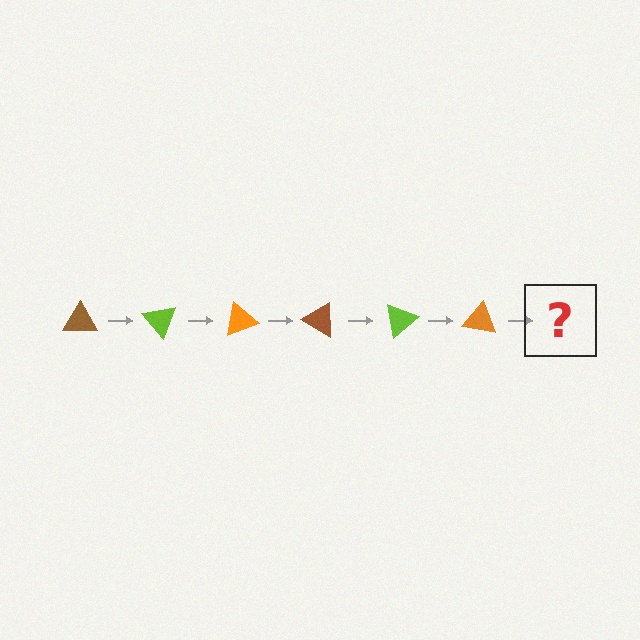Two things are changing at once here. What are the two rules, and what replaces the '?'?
The two rules are that it rotates 50 degrees each step and the color cycles through brown, lime, and orange. The '?' should be a brown triangle, rotated 300 degrees from the start.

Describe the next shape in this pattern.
It should be a brown triangle, rotated 300 degrees from the start.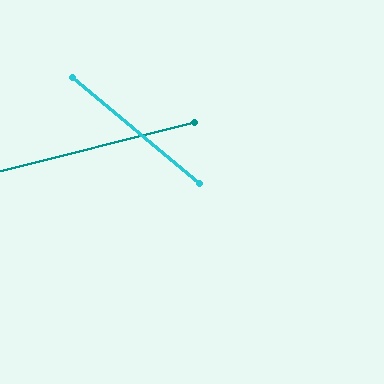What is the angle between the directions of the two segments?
Approximately 54 degrees.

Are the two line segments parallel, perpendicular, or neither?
Neither parallel nor perpendicular — they differ by about 54°.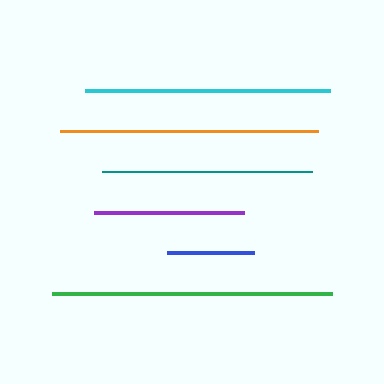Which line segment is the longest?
The green line is the longest at approximately 280 pixels.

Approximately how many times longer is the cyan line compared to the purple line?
The cyan line is approximately 1.6 times the length of the purple line.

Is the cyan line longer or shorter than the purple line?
The cyan line is longer than the purple line.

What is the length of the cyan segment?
The cyan segment is approximately 245 pixels long.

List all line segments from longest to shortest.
From longest to shortest: green, orange, cyan, teal, purple, blue.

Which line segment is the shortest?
The blue line is the shortest at approximately 88 pixels.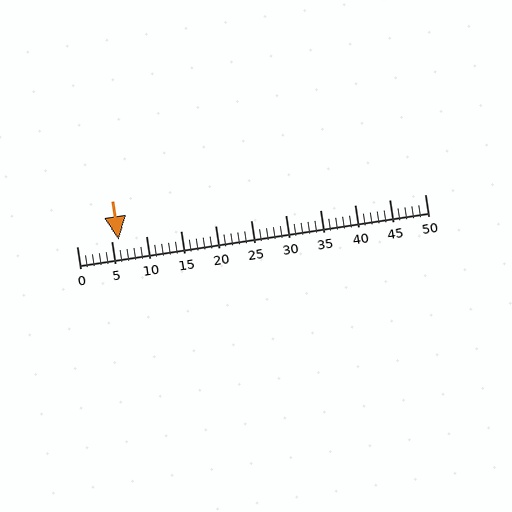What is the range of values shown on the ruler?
The ruler shows values from 0 to 50.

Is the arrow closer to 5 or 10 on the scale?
The arrow is closer to 5.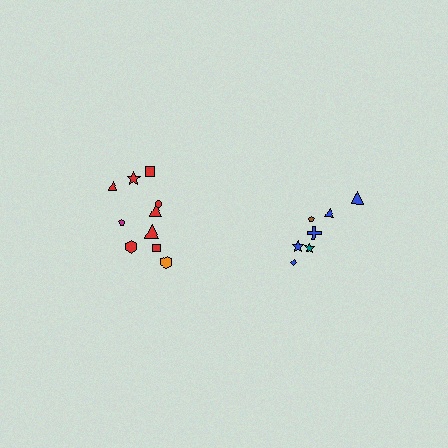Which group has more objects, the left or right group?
The left group.